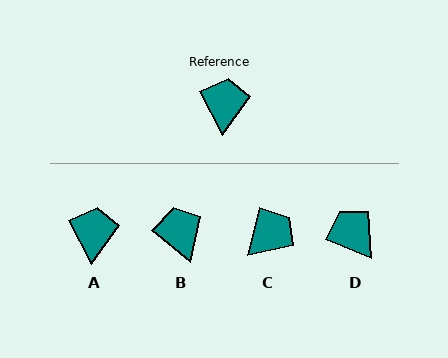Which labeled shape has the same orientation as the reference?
A.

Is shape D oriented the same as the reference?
No, it is off by about 40 degrees.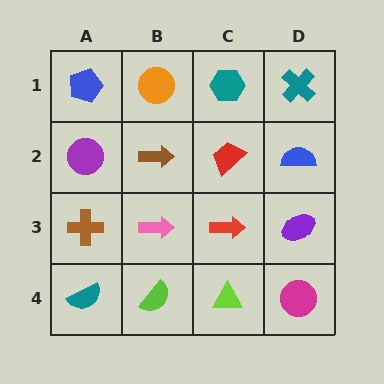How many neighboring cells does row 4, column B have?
3.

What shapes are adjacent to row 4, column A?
A brown cross (row 3, column A), a lime semicircle (row 4, column B).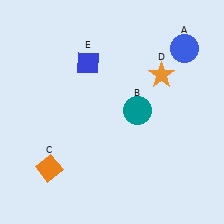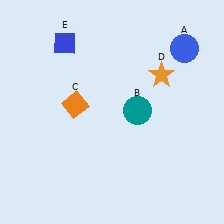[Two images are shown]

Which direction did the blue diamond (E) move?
The blue diamond (E) moved left.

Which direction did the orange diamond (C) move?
The orange diamond (C) moved up.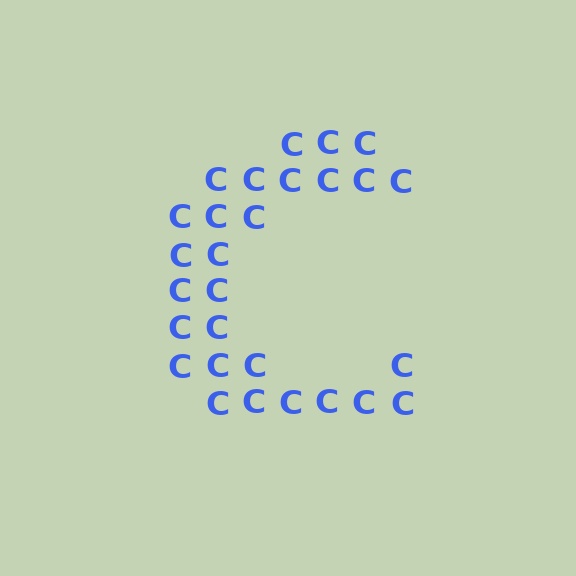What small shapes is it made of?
It is made of small letter C's.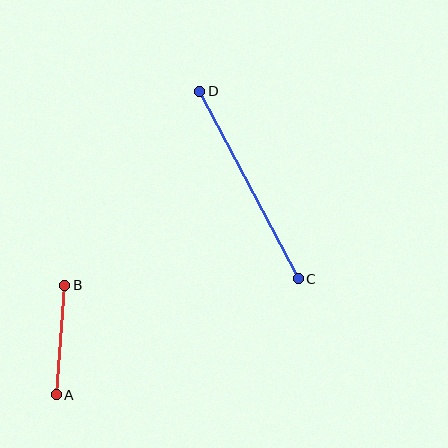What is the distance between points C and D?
The distance is approximately 212 pixels.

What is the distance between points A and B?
The distance is approximately 110 pixels.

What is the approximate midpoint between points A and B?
The midpoint is at approximately (61, 340) pixels.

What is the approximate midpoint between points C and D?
The midpoint is at approximately (249, 185) pixels.